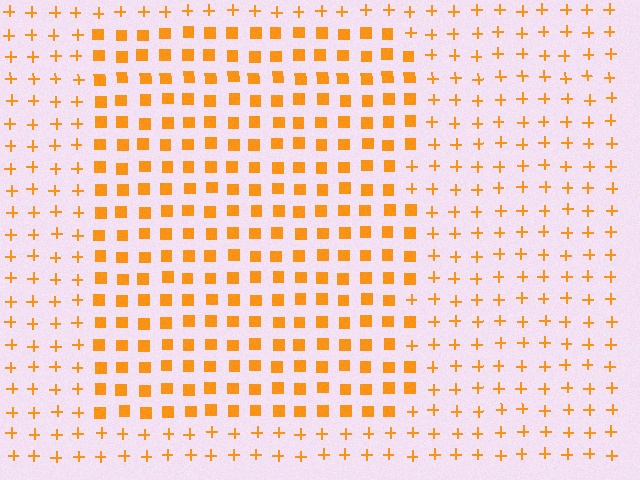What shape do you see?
I see a rectangle.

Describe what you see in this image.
The image is filled with small orange elements arranged in a uniform grid. A rectangle-shaped region contains squares, while the surrounding area contains plus signs. The boundary is defined purely by the change in element shape.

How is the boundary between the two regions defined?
The boundary is defined by a change in element shape: squares inside vs. plus signs outside. All elements share the same color and spacing.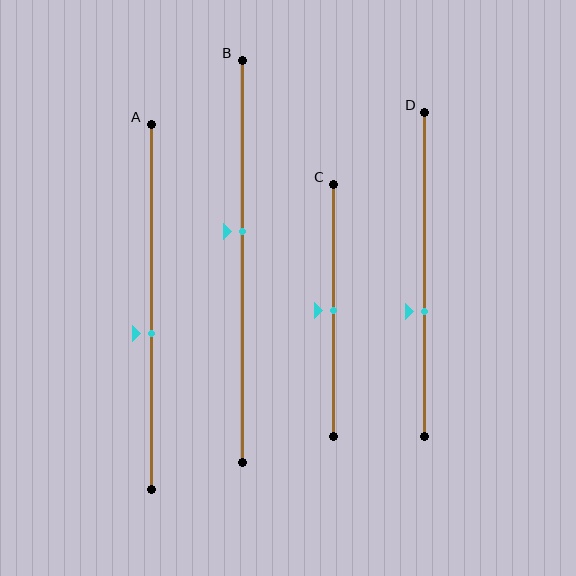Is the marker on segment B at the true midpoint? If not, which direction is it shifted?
No, the marker on segment B is shifted upward by about 7% of the segment length.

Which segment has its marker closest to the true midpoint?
Segment C has its marker closest to the true midpoint.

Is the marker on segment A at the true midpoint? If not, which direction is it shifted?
No, the marker on segment A is shifted downward by about 7% of the segment length.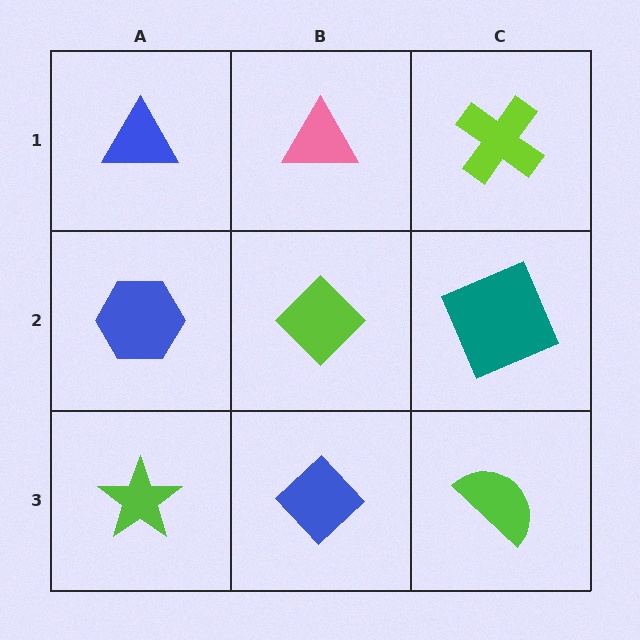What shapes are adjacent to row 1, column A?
A blue hexagon (row 2, column A), a pink triangle (row 1, column B).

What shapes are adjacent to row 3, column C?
A teal square (row 2, column C), a blue diamond (row 3, column B).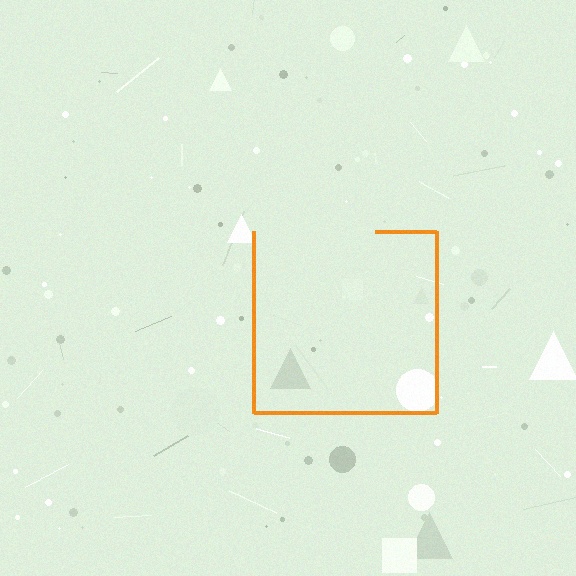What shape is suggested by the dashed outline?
The dashed outline suggests a square.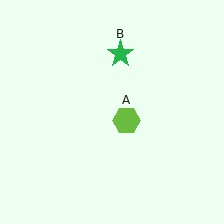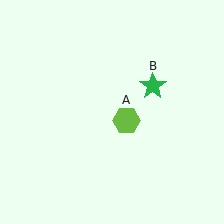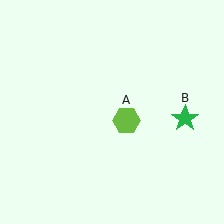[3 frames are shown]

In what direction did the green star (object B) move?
The green star (object B) moved down and to the right.